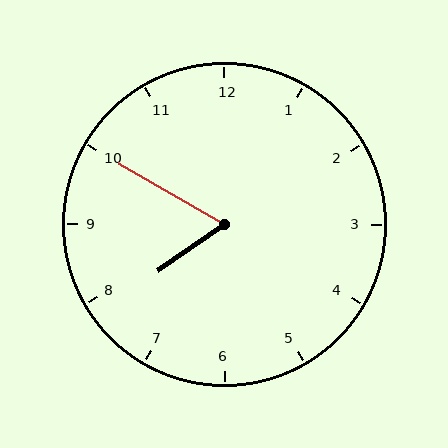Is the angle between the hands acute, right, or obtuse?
It is acute.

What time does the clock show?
7:50.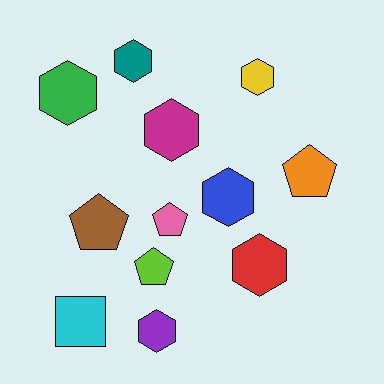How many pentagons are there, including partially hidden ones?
There are 4 pentagons.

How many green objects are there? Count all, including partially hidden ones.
There is 1 green object.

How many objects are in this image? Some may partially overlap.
There are 12 objects.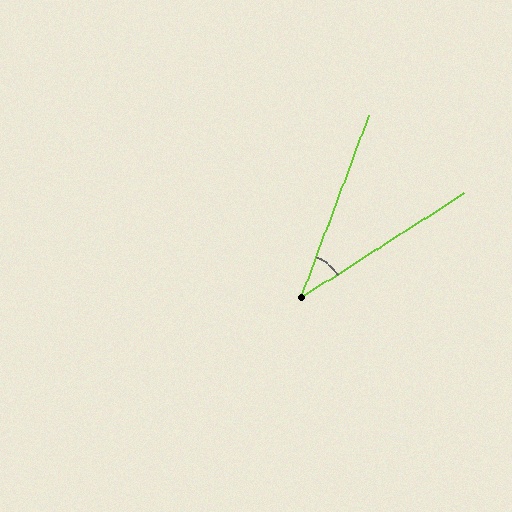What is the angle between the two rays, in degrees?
Approximately 37 degrees.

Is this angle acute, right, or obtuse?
It is acute.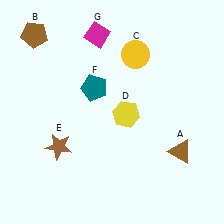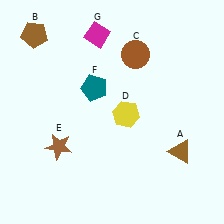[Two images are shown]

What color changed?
The circle (C) changed from yellow in Image 1 to brown in Image 2.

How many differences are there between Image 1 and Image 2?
There is 1 difference between the two images.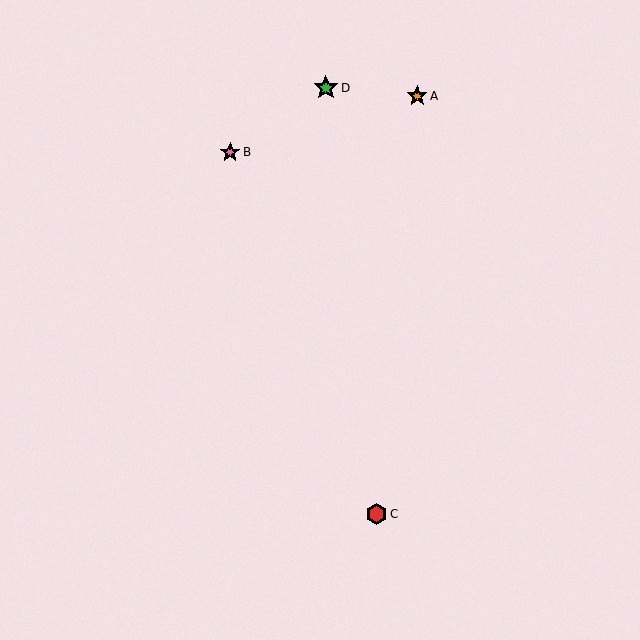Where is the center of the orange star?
The center of the orange star is at (417, 96).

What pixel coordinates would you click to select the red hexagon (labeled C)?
Click at (377, 514) to select the red hexagon C.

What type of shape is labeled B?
Shape B is a pink star.